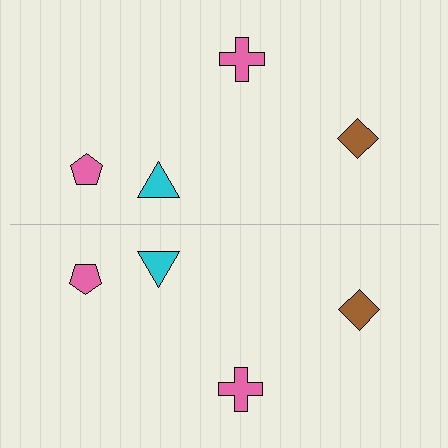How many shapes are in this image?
There are 8 shapes in this image.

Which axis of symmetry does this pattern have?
The pattern has a horizontal axis of symmetry running through the center of the image.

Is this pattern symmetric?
Yes, this pattern has bilateral (reflection) symmetry.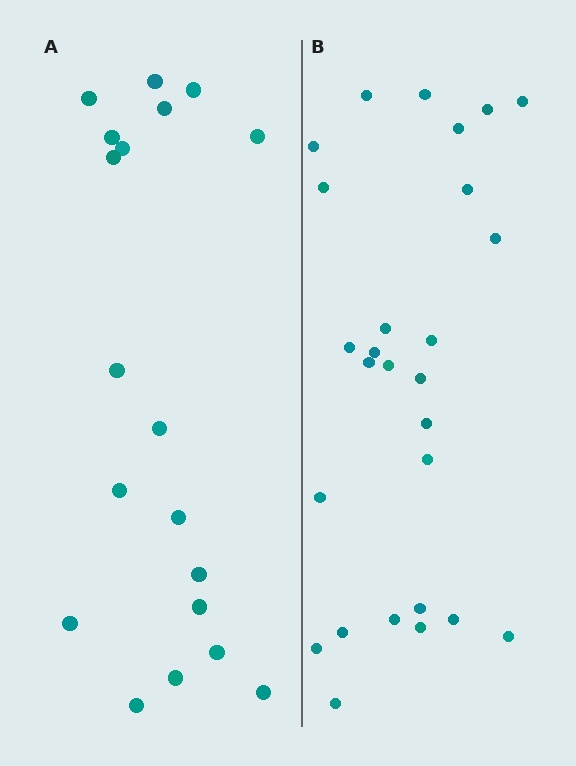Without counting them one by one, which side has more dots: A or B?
Region B (the right region) has more dots.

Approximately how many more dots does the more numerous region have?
Region B has roughly 8 or so more dots than region A.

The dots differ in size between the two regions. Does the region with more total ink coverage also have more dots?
No. Region A has more total ink coverage because its dots are larger, but region B actually contains more individual dots. Total area can be misleading — the number of items is what matters here.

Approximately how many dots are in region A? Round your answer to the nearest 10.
About 20 dots. (The exact count is 19, which rounds to 20.)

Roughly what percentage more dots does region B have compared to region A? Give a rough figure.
About 40% more.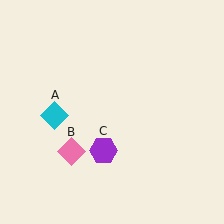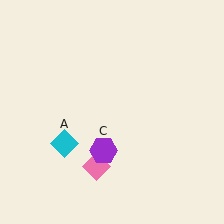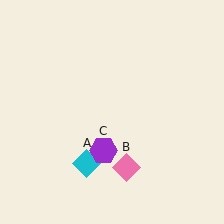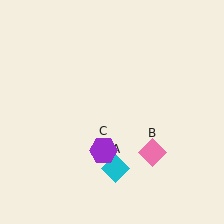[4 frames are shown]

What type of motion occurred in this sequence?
The cyan diamond (object A), pink diamond (object B) rotated counterclockwise around the center of the scene.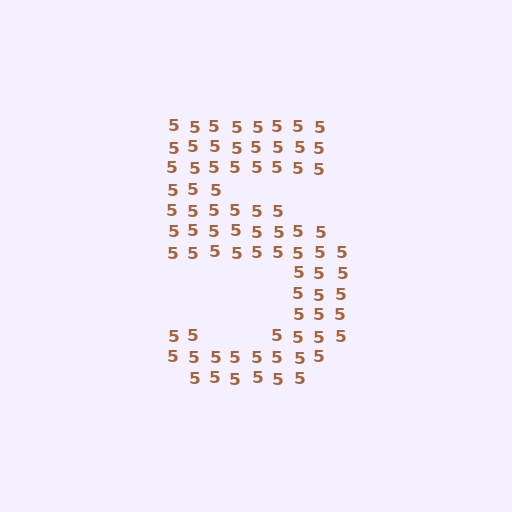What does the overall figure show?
The overall figure shows the digit 5.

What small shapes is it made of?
It is made of small digit 5's.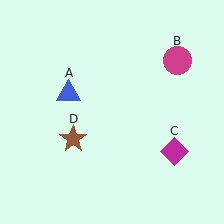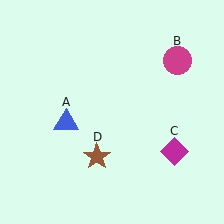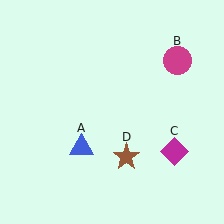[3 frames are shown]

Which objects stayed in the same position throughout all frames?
Magenta circle (object B) and magenta diamond (object C) remained stationary.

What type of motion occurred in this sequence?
The blue triangle (object A), brown star (object D) rotated counterclockwise around the center of the scene.